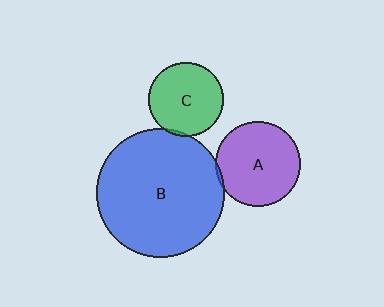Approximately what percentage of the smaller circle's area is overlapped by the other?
Approximately 5%.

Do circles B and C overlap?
Yes.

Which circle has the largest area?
Circle B (blue).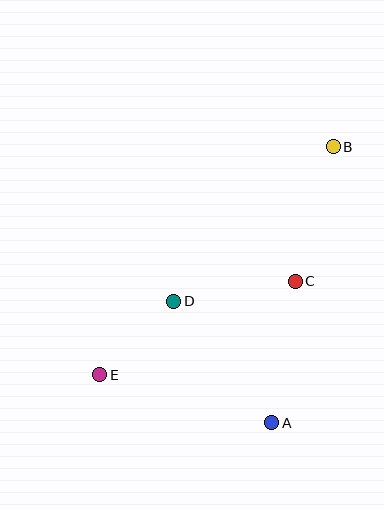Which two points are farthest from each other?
Points B and E are farthest from each other.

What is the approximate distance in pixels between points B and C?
The distance between B and C is approximately 140 pixels.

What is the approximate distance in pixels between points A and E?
The distance between A and E is approximately 178 pixels.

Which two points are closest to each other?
Points D and E are closest to each other.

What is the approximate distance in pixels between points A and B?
The distance between A and B is approximately 283 pixels.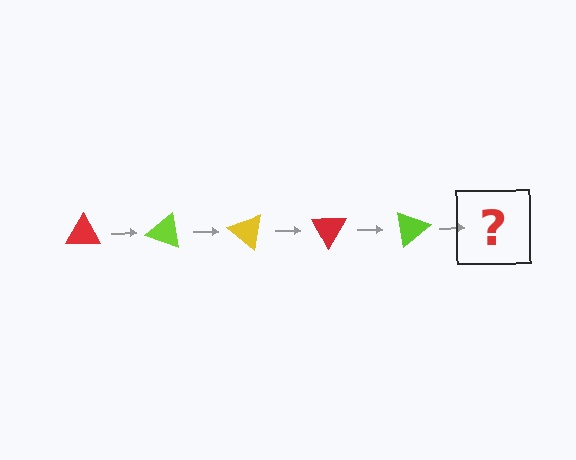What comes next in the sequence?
The next element should be a yellow triangle, rotated 100 degrees from the start.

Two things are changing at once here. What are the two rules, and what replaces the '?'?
The two rules are that it rotates 20 degrees each step and the color cycles through red, lime, and yellow. The '?' should be a yellow triangle, rotated 100 degrees from the start.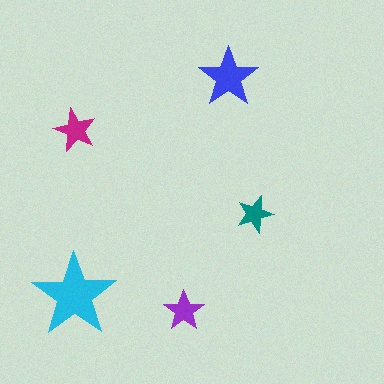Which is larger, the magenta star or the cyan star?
The cyan one.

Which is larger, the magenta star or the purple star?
The magenta one.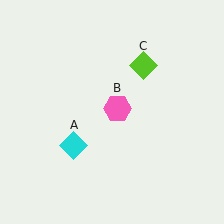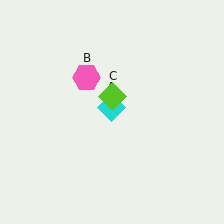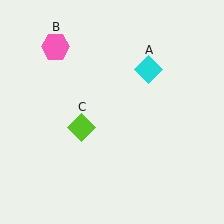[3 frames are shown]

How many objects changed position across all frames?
3 objects changed position: cyan diamond (object A), pink hexagon (object B), lime diamond (object C).